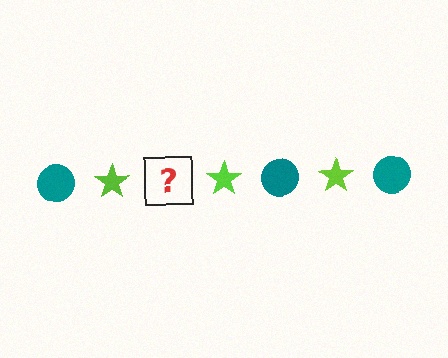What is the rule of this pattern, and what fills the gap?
The rule is that the pattern alternates between teal circle and lime star. The gap should be filled with a teal circle.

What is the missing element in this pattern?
The missing element is a teal circle.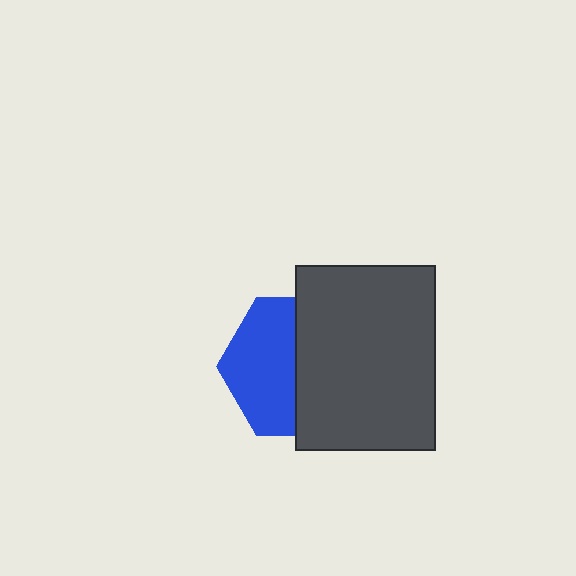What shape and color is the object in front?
The object in front is a dark gray rectangle.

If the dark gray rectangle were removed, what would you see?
You would see the complete blue hexagon.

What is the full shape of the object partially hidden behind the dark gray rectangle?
The partially hidden object is a blue hexagon.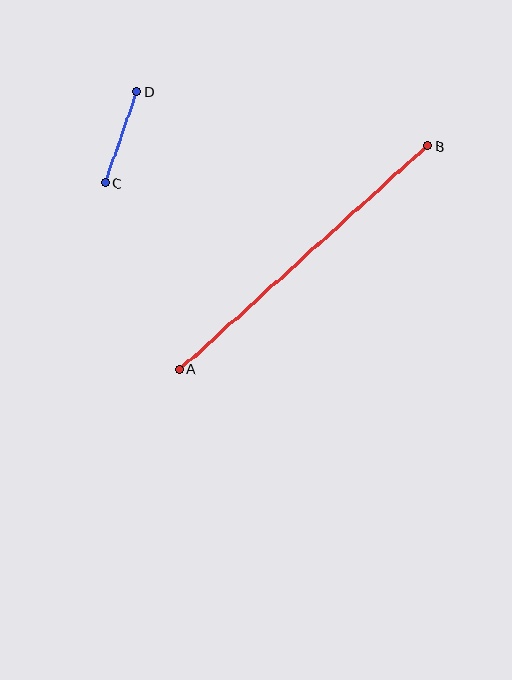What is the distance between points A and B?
The distance is approximately 334 pixels.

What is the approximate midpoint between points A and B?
The midpoint is at approximately (304, 258) pixels.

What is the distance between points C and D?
The distance is approximately 97 pixels.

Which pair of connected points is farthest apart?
Points A and B are farthest apart.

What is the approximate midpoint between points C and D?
The midpoint is at approximately (121, 137) pixels.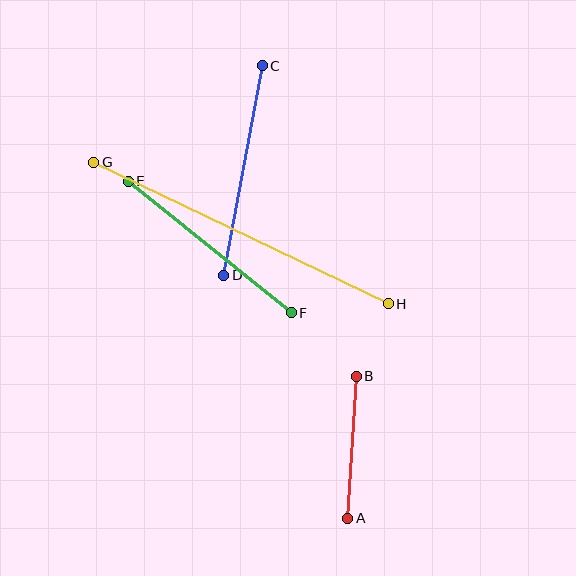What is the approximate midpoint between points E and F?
The midpoint is at approximately (210, 247) pixels.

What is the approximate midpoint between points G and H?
The midpoint is at approximately (241, 233) pixels.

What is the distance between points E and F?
The distance is approximately 209 pixels.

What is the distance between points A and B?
The distance is approximately 142 pixels.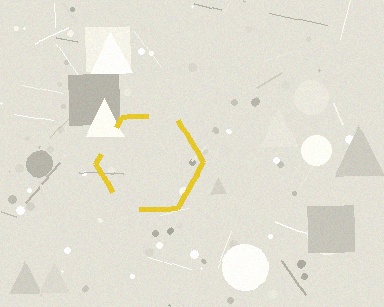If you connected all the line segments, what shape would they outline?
They would outline a hexagon.